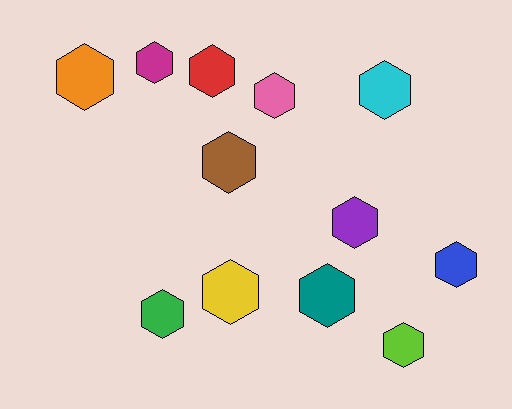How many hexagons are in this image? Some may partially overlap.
There are 12 hexagons.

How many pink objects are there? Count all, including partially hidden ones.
There is 1 pink object.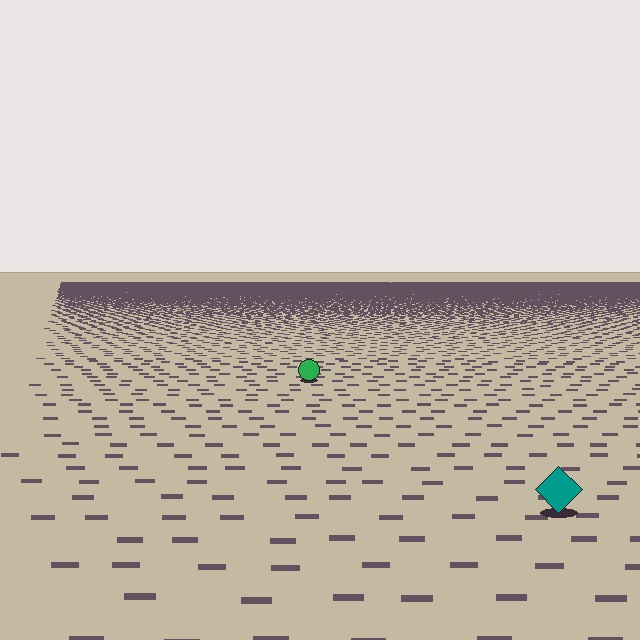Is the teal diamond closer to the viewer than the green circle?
Yes. The teal diamond is closer — you can tell from the texture gradient: the ground texture is coarser near it.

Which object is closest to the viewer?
The teal diamond is closest. The texture marks near it are larger and more spread out.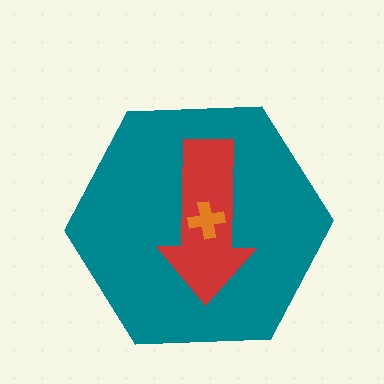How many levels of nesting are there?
3.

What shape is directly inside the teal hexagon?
The red arrow.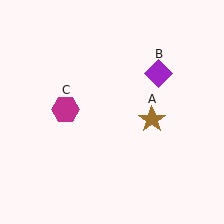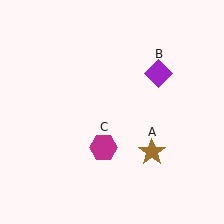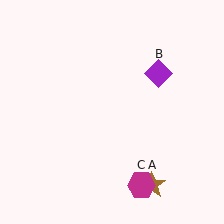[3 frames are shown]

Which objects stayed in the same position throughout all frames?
Purple diamond (object B) remained stationary.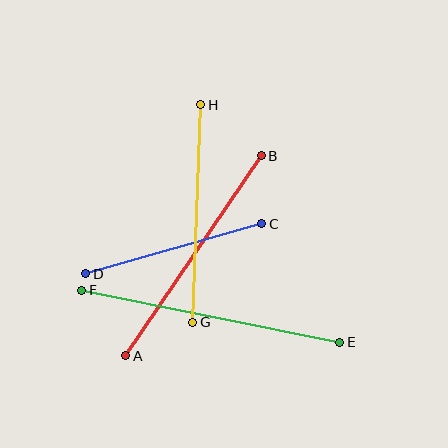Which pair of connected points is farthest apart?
Points E and F are farthest apart.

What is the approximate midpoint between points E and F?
The midpoint is at approximately (211, 316) pixels.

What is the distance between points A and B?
The distance is approximately 241 pixels.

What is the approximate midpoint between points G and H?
The midpoint is at approximately (197, 214) pixels.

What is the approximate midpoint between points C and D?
The midpoint is at approximately (174, 249) pixels.